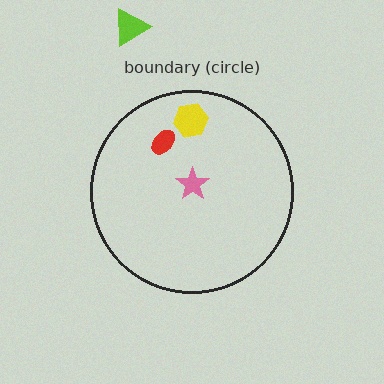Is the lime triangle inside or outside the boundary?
Outside.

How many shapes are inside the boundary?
3 inside, 1 outside.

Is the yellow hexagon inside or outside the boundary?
Inside.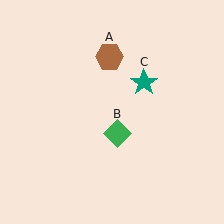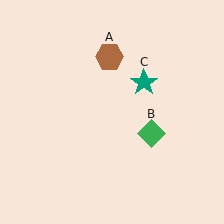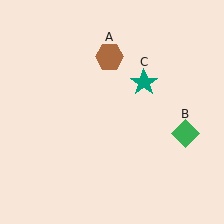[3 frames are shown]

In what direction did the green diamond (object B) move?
The green diamond (object B) moved right.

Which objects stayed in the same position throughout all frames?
Brown hexagon (object A) and teal star (object C) remained stationary.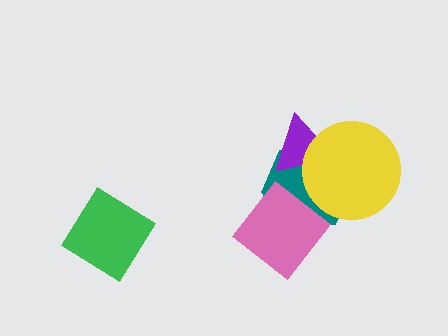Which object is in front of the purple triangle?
The yellow circle is in front of the purple triangle.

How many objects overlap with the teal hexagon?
3 objects overlap with the teal hexagon.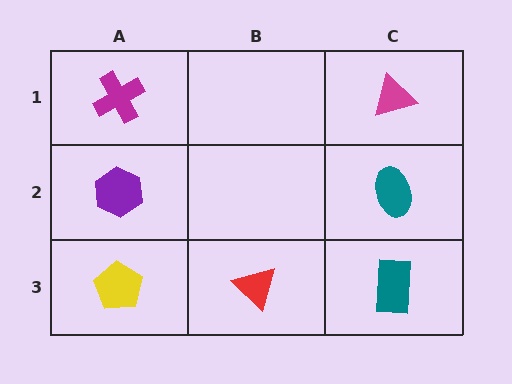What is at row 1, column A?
A magenta cross.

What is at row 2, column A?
A purple hexagon.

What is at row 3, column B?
A red triangle.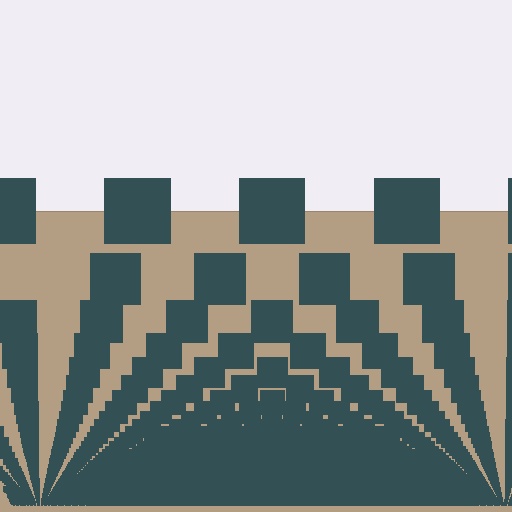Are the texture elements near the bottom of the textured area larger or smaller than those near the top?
Smaller. The gradient is inverted — elements near the bottom are smaller and denser.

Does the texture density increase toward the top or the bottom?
Density increases toward the bottom.